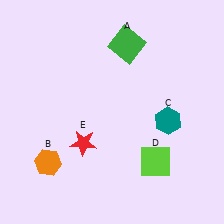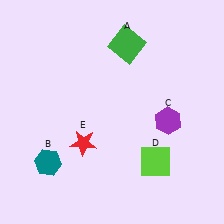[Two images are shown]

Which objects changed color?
B changed from orange to teal. C changed from teal to purple.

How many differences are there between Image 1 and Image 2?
There are 2 differences between the two images.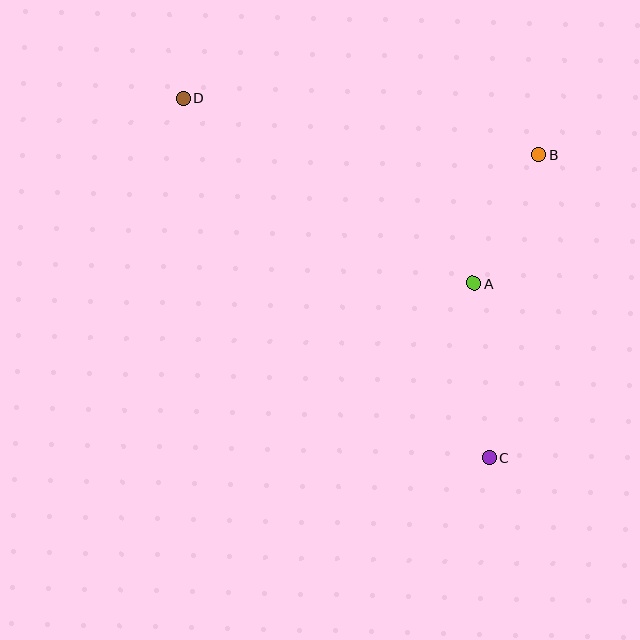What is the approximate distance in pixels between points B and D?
The distance between B and D is approximately 360 pixels.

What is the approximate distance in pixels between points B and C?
The distance between B and C is approximately 307 pixels.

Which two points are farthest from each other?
Points C and D are farthest from each other.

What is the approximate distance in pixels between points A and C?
The distance between A and C is approximately 175 pixels.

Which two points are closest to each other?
Points A and B are closest to each other.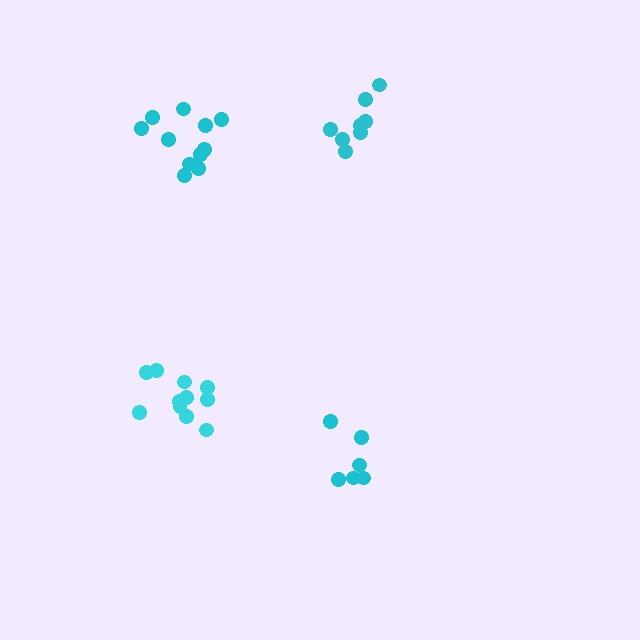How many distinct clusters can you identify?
There are 4 distinct clusters.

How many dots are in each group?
Group 1: 8 dots, Group 2: 11 dots, Group 3: 6 dots, Group 4: 11 dots (36 total).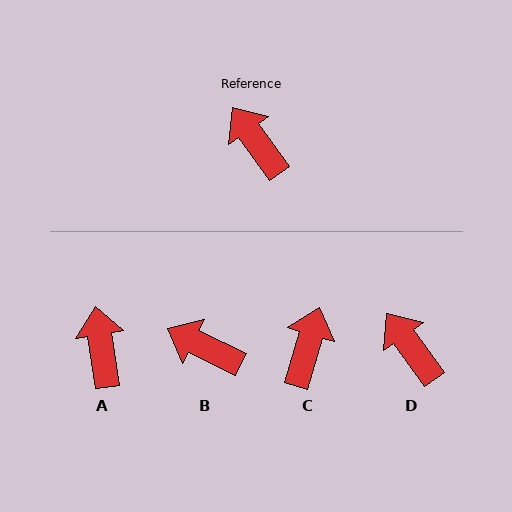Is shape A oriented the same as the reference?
No, it is off by about 27 degrees.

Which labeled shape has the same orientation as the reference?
D.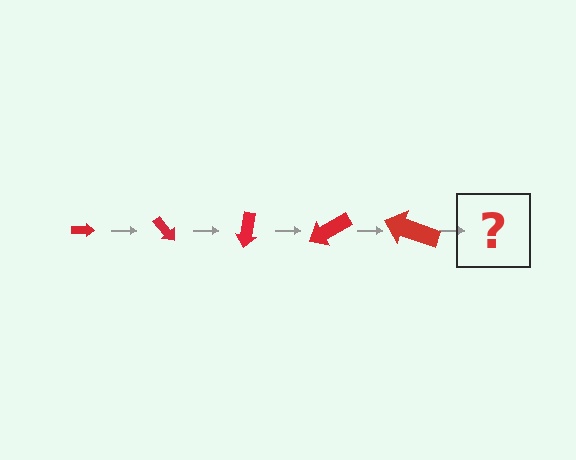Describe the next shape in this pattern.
It should be an arrow, larger than the previous one and rotated 250 degrees from the start.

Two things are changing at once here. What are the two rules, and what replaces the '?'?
The two rules are that the arrow grows larger each step and it rotates 50 degrees each step. The '?' should be an arrow, larger than the previous one and rotated 250 degrees from the start.